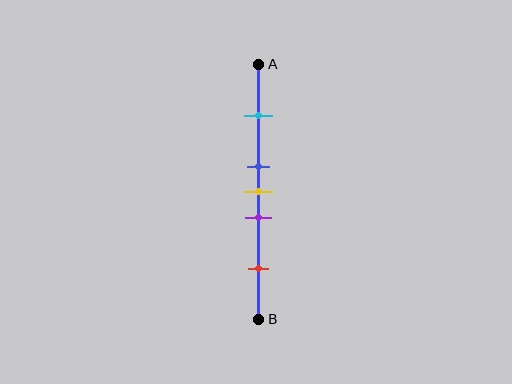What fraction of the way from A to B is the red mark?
The red mark is approximately 80% (0.8) of the way from A to B.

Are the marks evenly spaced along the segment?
No, the marks are not evenly spaced.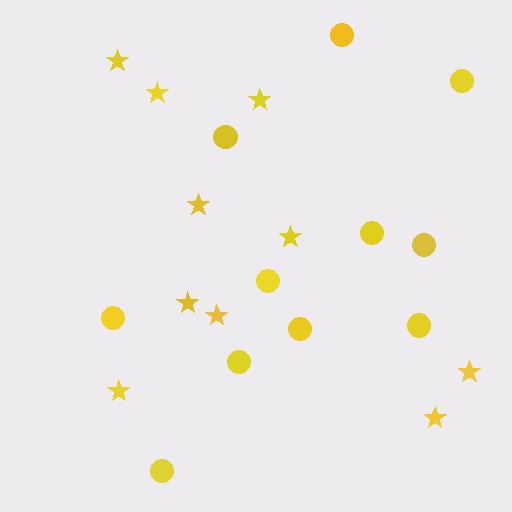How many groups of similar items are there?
There are 2 groups: one group of stars (10) and one group of circles (11).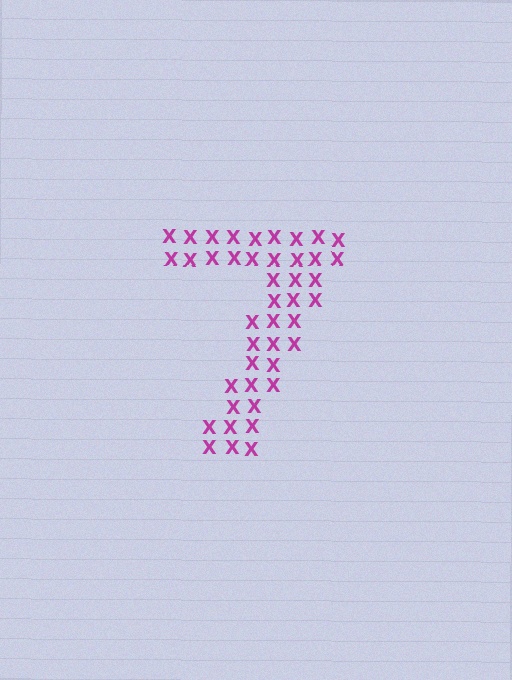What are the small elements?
The small elements are letter X's.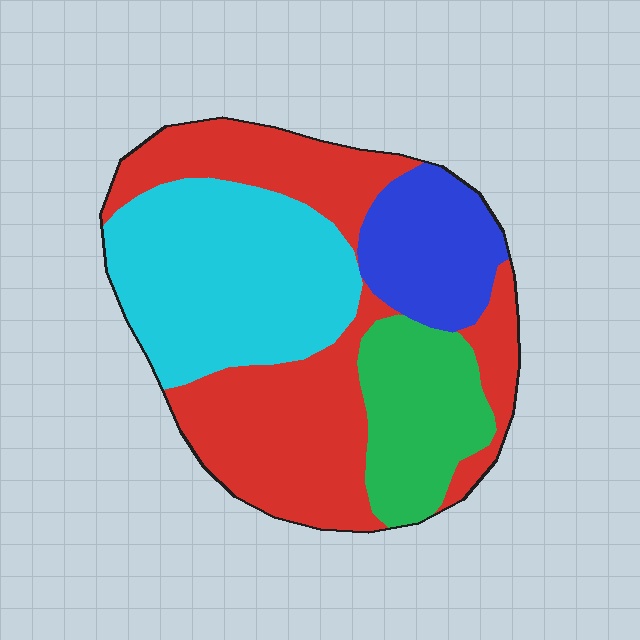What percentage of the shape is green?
Green takes up less than a quarter of the shape.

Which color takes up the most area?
Red, at roughly 40%.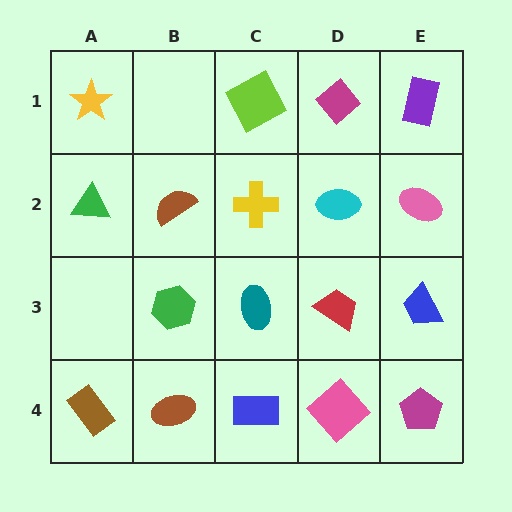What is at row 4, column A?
A brown rectangle.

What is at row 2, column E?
A pink ellipse.